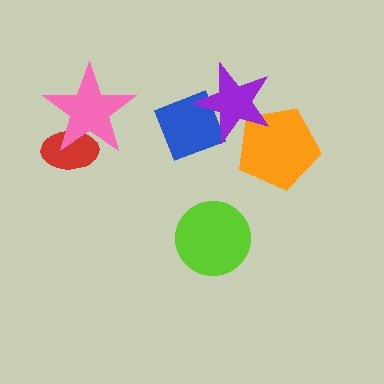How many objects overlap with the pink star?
1 object overlaps with the pink star.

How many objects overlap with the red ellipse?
1 object overlaps with the red ellipse.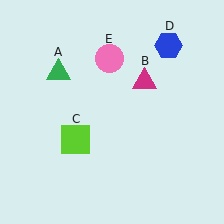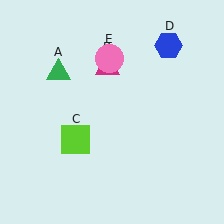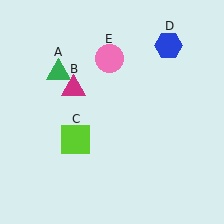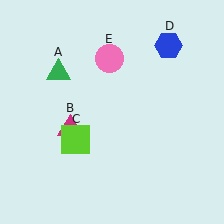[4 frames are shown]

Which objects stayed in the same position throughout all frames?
Green triangle (object A) and lime square (object C) and blue hexagon (object D) and pink circle (object E) remained stationary.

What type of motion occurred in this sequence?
The magenta triangle (object B) rotated counterclockwise around the center of the scene.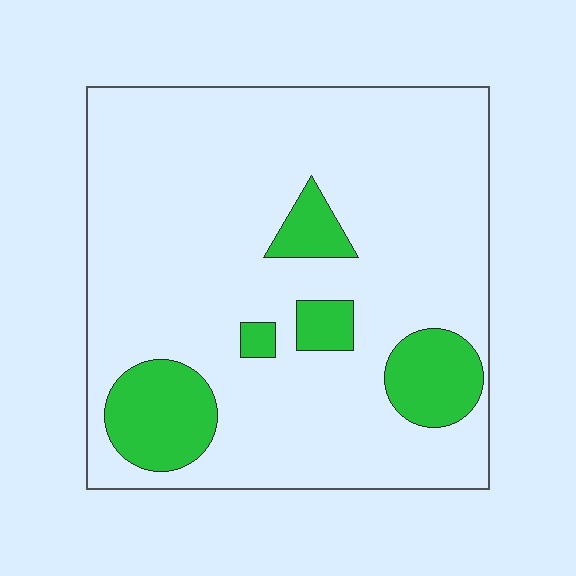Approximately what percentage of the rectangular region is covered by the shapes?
Approximately 15%.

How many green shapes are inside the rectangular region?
5.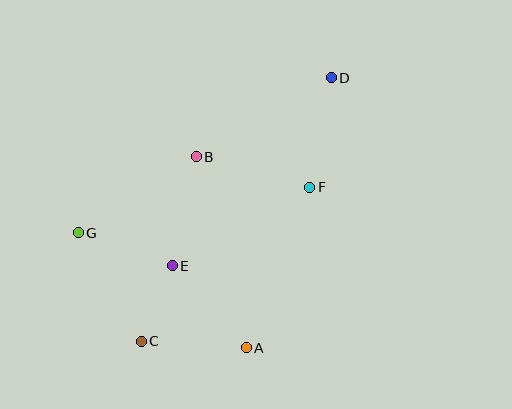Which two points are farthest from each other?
Points C and D are farthest from each other.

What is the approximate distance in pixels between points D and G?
The distance between D and G is approximately 296 pixels.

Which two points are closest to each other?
Points C and E are closest to each other.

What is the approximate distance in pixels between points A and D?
The distance between A and D is approximately 283 pixels.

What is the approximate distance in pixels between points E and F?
The distance between E and F is approximately 158 pixels.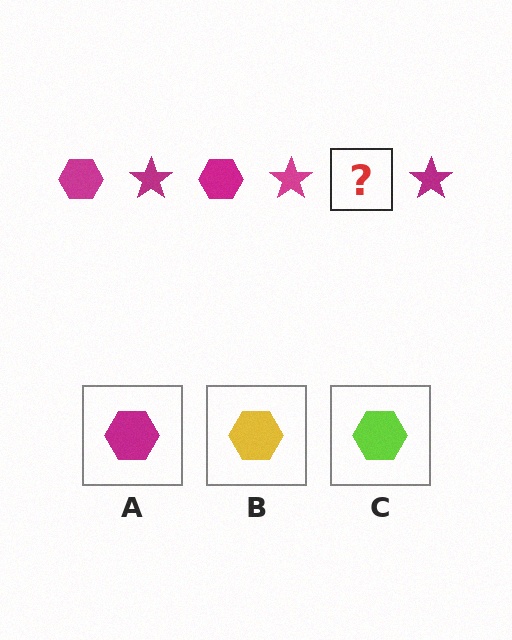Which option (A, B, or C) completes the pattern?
A.